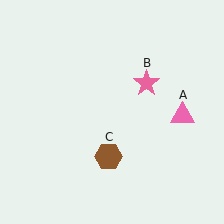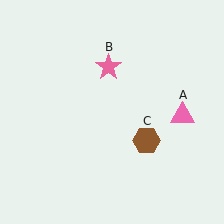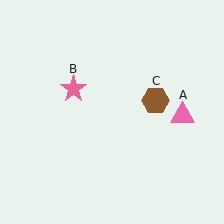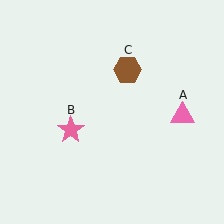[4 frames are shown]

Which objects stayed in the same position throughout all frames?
Pink triangle (object A) remained stationary.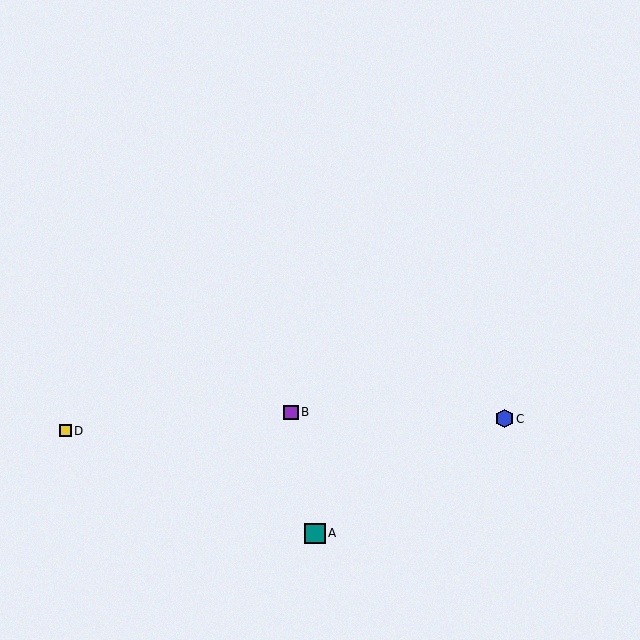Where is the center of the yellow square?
The center of the yellow square is at (65, 431).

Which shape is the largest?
The teal square (labeled A) is the largest.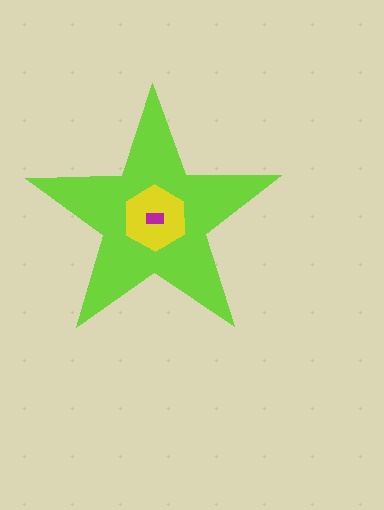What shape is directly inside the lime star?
The yellow hexagon.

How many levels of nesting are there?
3.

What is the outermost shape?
The lime star.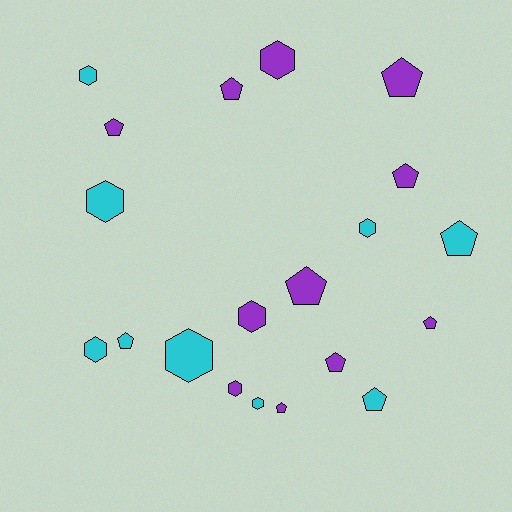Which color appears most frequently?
Purple, with 11 objects.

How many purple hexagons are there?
There are 3 purple hexagons.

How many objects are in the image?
There are 20 objects.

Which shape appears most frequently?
Pentagon, with 11 objects.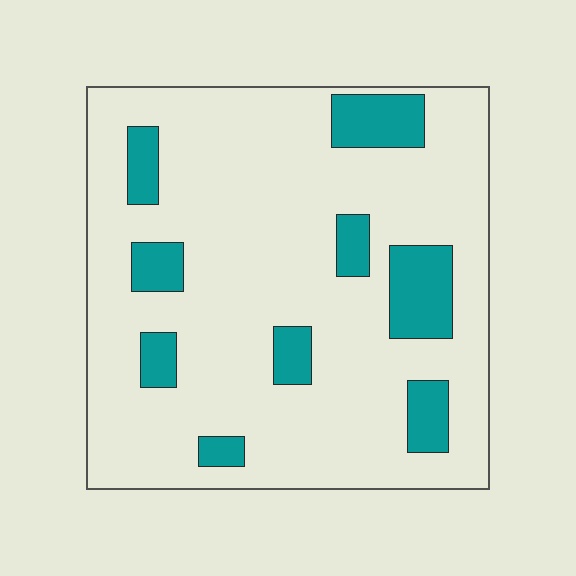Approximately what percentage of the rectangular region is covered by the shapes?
Approximately 15%.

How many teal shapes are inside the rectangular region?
9.